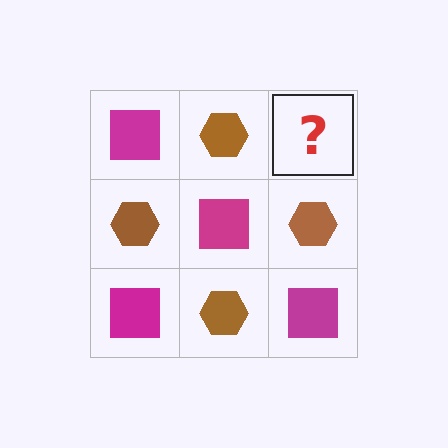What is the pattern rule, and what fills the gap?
The rule is that it alternates magenta square and brown hexagon in a checkerboard pattern. The gap should be filled with a magenta square.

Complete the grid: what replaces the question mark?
The question mark should be replaced with a magenta square.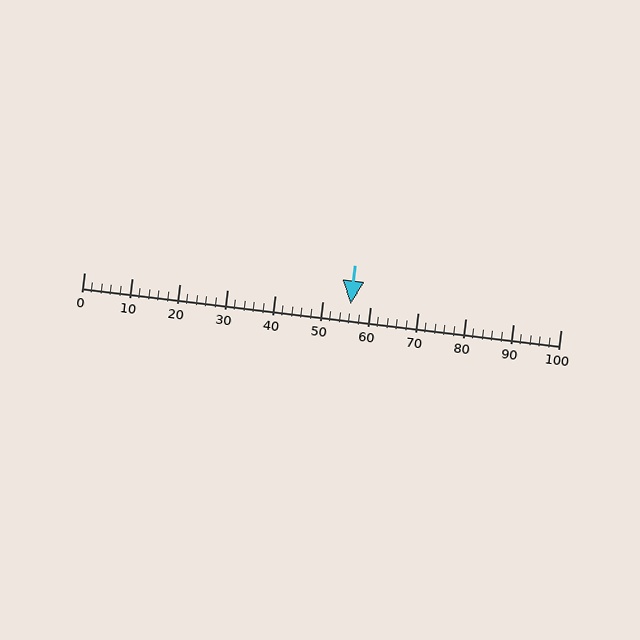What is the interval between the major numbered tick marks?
The major tick marks are spaced 10 units apart.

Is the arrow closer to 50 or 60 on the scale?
The arrow is closer to 60.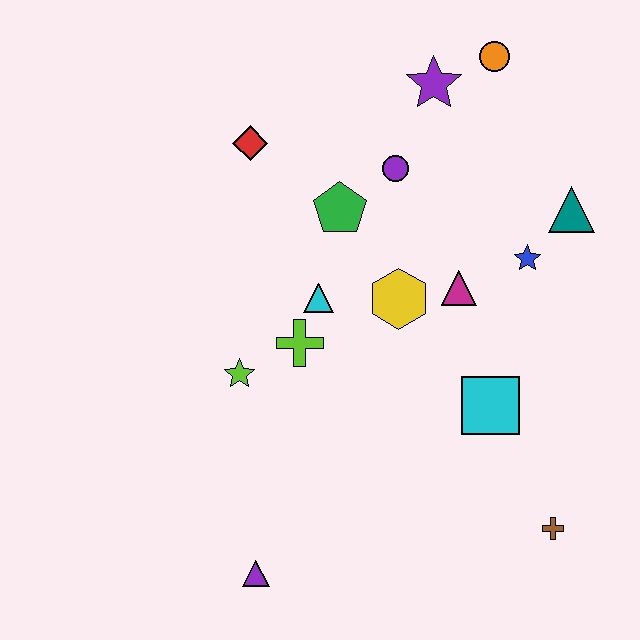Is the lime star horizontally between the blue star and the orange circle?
No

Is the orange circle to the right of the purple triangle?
Yes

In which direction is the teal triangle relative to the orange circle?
The teal triangle is below the orange circle.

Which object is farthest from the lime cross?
The orange circle is farthest from the lime cross.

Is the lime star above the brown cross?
Yes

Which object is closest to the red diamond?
The green pentagon is closest to the red diamond.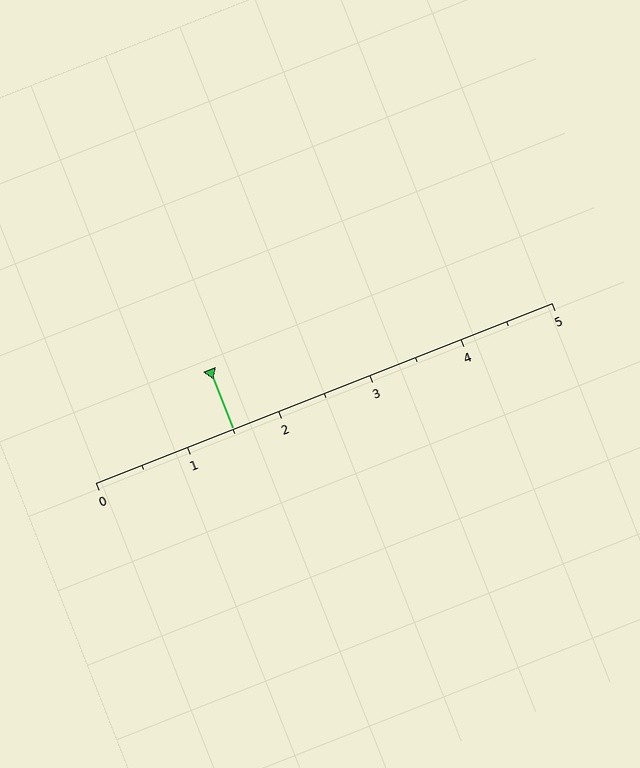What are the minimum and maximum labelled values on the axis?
The axis runs from 0 to 5.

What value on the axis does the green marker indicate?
The marker indicates approximately 1.5.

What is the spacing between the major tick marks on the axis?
The major ticks are spaced 1 apart.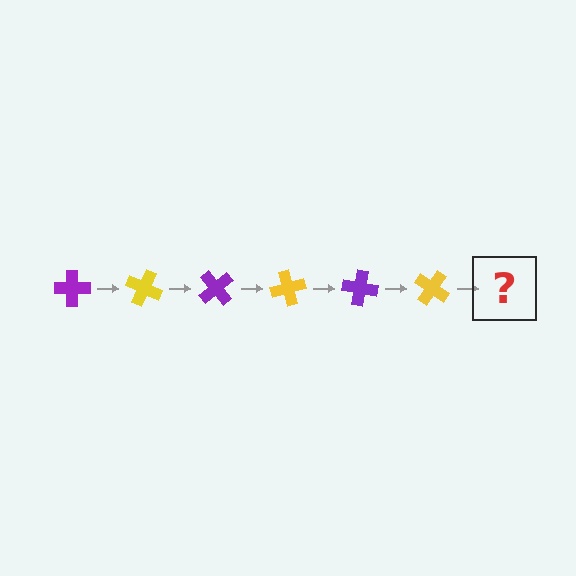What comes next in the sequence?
The next element should be a purple cross, rotated 150 degrees from the start.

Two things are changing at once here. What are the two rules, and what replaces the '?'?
The two rules are that it rotates 25 degrees each step and the color cycles through purple and yellow. The '?' should be a purple cross, rotated 150 degrees from the start.